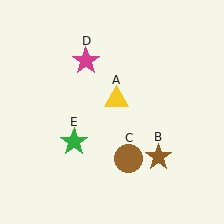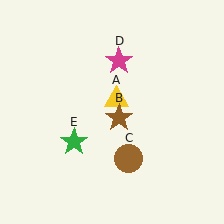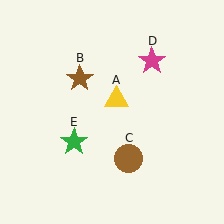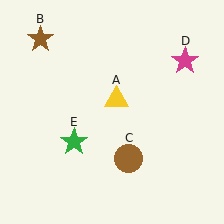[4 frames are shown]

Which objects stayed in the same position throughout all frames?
Yellow triangle (object A) and brown circle (object C) and green star (object E) remained stationary.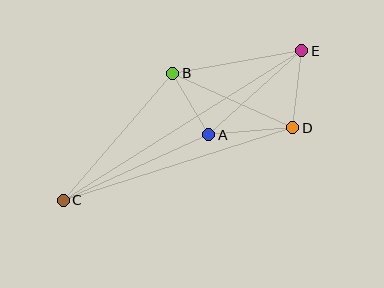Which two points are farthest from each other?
Points C and E are farthest from each other.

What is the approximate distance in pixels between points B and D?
The distance between B and D is approximately 132 pixels.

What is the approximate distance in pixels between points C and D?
The distance between C and D is approximately 241 pixels.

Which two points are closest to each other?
Points A and B are closest to each other.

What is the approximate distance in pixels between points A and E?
The distance between A and E is approximately 125 pixels.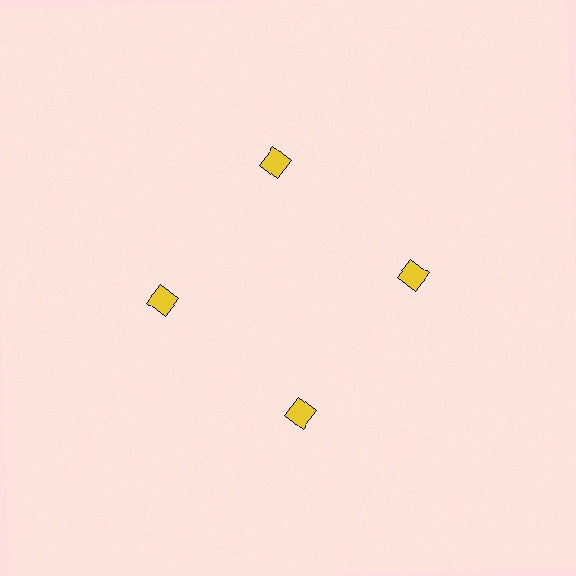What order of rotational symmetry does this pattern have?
This pattern has 4-fold rotational symmetry.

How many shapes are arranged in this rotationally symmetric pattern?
There are 4 shapes, arranged in 4 groups of 1.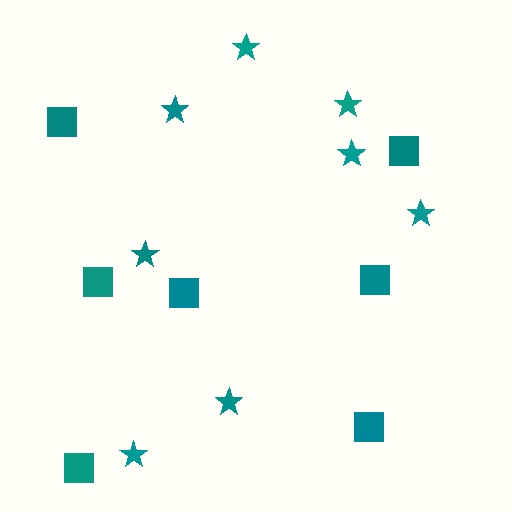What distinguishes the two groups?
There are 2 groups: one group of squares (7) and one group of stars (8).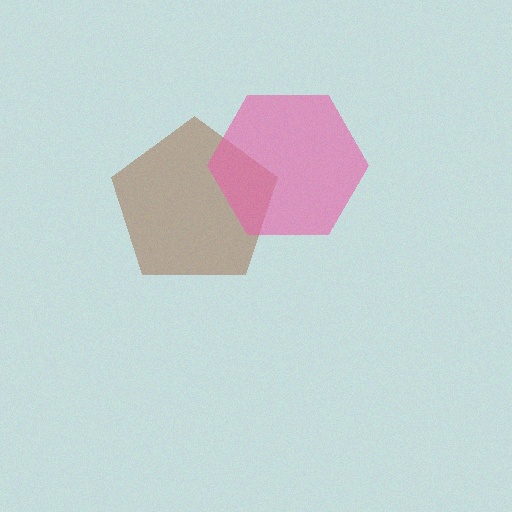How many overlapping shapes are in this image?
There are 2 overlapping shapes in the image.